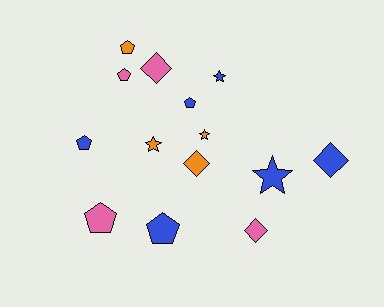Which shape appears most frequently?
Pentagon, with 6 objects.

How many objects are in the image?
There are 14 objects.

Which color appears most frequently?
Blue, with 6 objects.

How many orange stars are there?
There are 2 orange stars.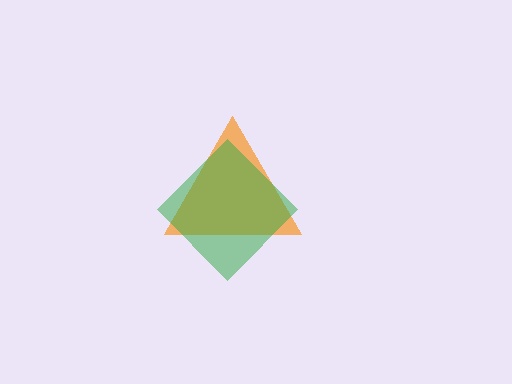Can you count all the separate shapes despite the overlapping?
Yes, there are 2 separate shapes.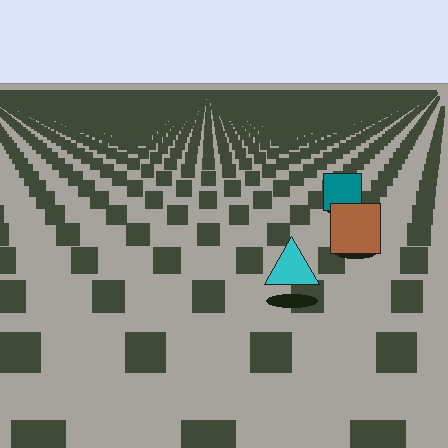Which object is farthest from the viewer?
The teal square is farthest from the viewer. It appears smaller and the ground texture around it is denser.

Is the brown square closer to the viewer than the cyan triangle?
No. The cyan triangle is closer — you can tell from the texture gradient: the ground texture is coarser near it.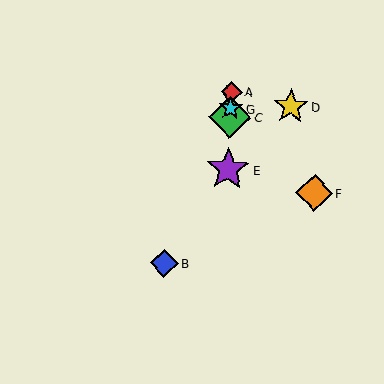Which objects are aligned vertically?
Objects A, C, E, G are aligned vertically.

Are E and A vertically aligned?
Yes, both are at x≈228.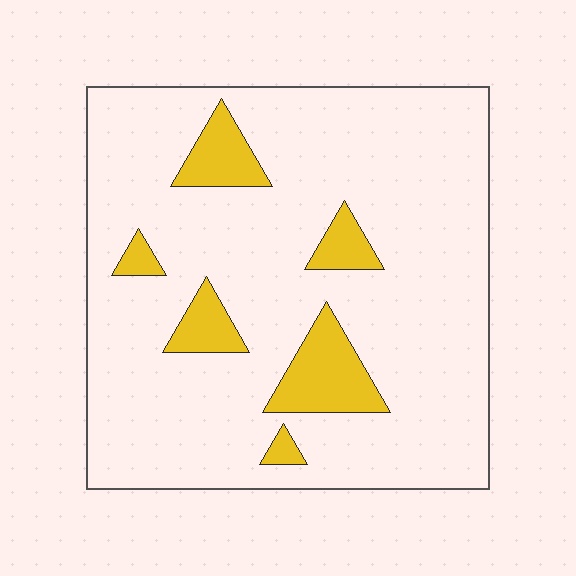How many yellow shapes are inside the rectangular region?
6.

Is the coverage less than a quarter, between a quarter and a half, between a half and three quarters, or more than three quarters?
Less than a quarter.